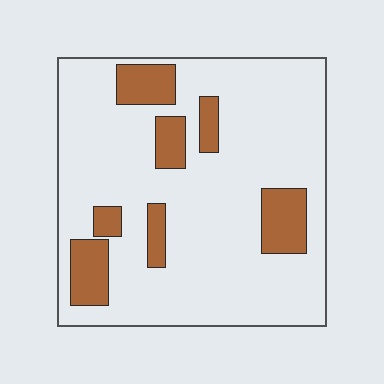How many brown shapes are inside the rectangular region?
7.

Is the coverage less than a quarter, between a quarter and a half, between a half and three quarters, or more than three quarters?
Less than a quarter.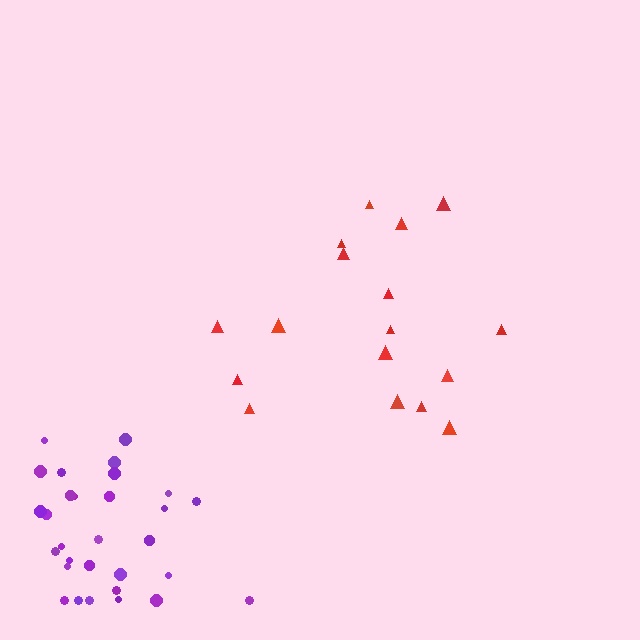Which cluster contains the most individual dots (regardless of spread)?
Purple (30).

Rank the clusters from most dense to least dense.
purple, red.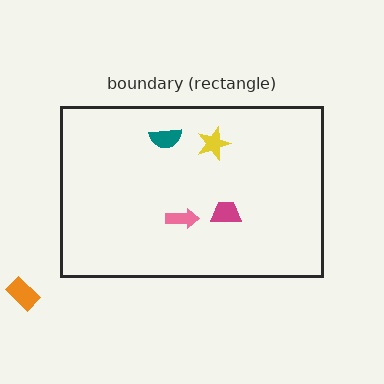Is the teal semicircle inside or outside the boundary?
Inside.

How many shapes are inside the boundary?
4 inside, 1 outside.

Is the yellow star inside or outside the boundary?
Inside.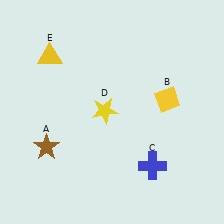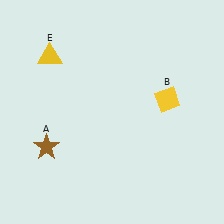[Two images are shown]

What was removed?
The blue cross (C), the yellow star (D) were removed in Image 2.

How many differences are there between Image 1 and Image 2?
There are 2 differences between the two images.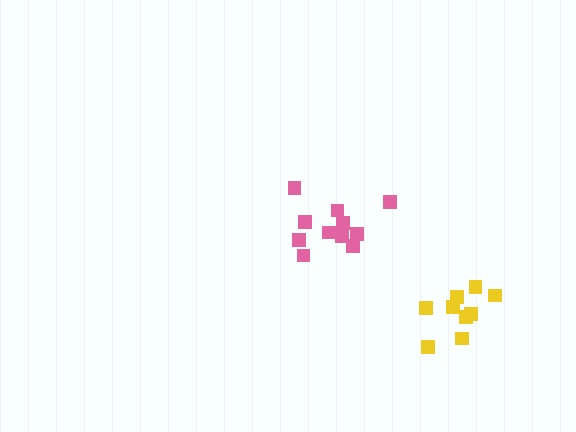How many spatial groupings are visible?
There are 2 spatial groupings.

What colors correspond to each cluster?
The clusters are colored: pink, yellow.